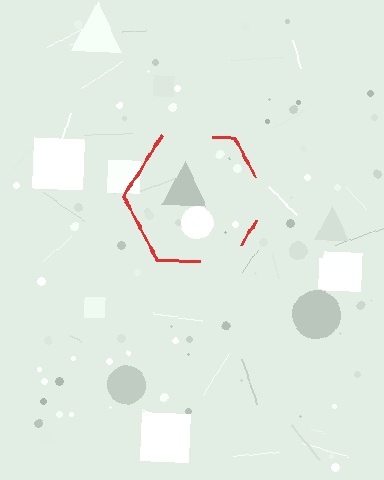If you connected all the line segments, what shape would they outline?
They would outline a hexagon.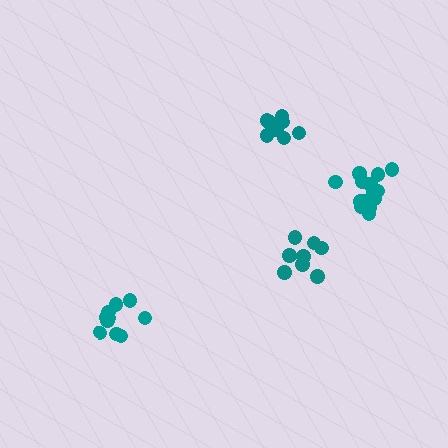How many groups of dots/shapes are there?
There are 4 groups.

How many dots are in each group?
Group 1: 8 dots, Group 2: 14 dots, Group 3: 8 dots, Group 4: 10 dots (40 total).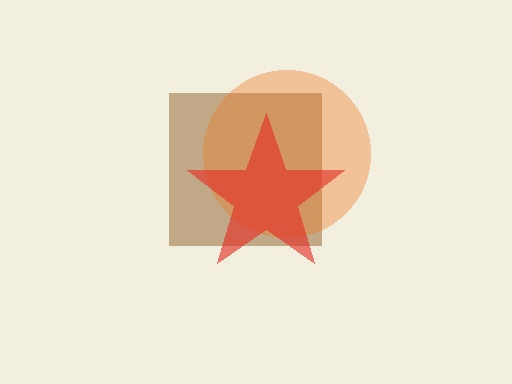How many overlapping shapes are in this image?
There are 3 overlapping shapes in the image.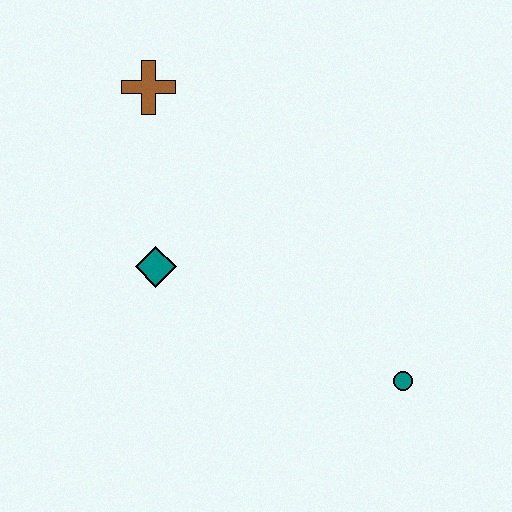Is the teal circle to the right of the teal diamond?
Yes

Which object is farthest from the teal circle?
The brown cross is farthest from the teal circle.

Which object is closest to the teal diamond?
The brown cross is closest to the teal diamond.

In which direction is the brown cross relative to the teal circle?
The brown cross is above the teal circle.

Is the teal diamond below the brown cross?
Yes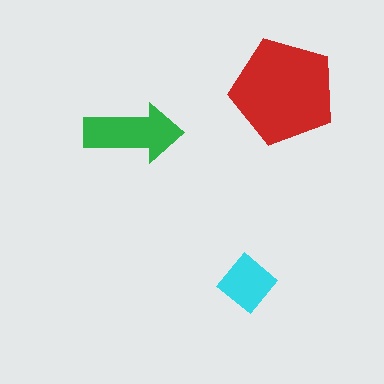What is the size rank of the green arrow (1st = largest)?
2nd.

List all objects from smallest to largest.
The cyan diamond, the green arrow, the red pentagon.